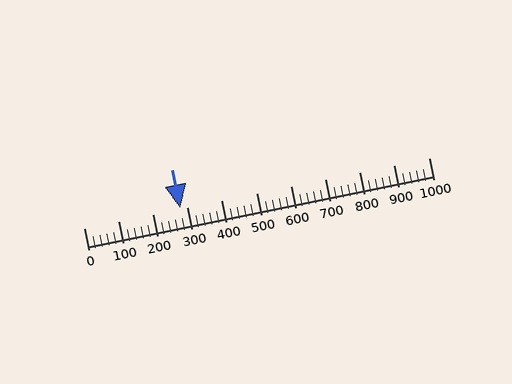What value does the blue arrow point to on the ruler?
The blue arrow points to approximately 280.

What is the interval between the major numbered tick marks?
The major tick marks are spaced 100 units apart.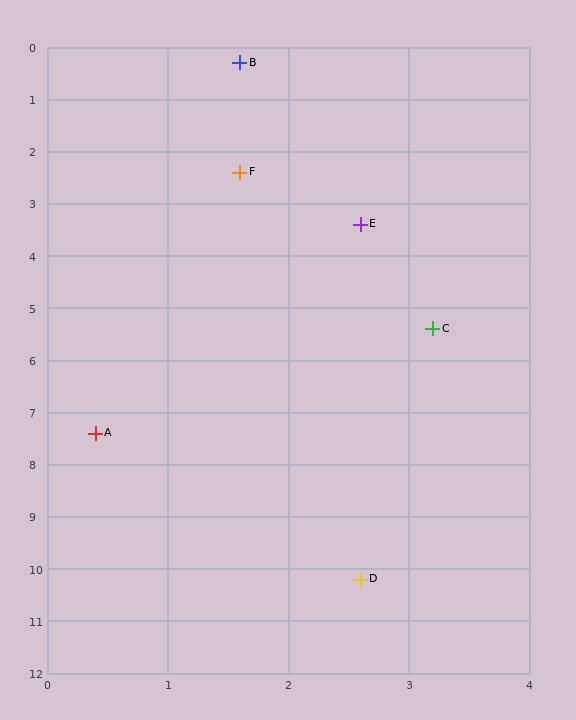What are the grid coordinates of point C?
Point C is at approximately (3.2, 5.4).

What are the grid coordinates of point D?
Point D is at approximately (2.6, 10.2).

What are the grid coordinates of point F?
Point F is at approximately (1.6, 2.4).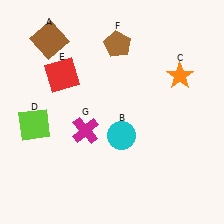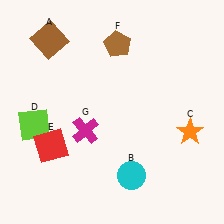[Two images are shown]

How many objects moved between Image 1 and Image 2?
3 objects moved between the two images.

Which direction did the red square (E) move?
The red square (E) moved down.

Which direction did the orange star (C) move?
The orange star (C) moved down.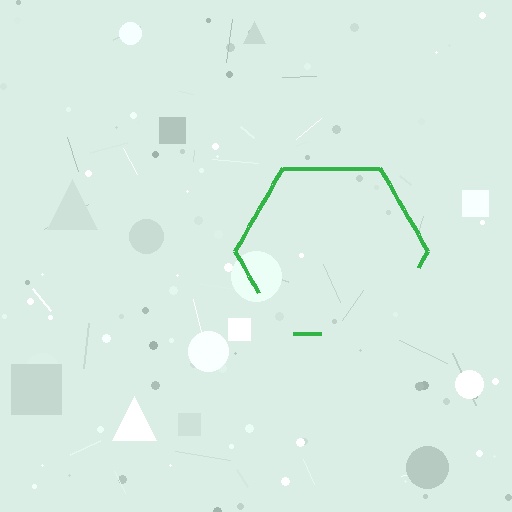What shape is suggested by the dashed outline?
The dashed outline suggests a hexagon.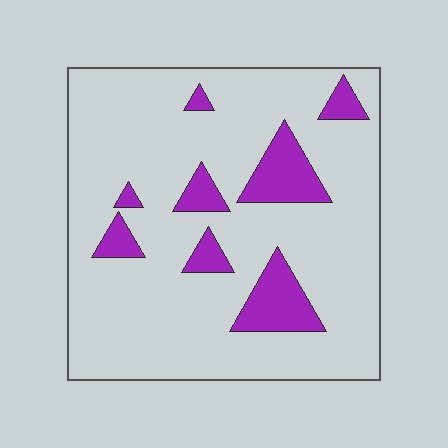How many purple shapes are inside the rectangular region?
8.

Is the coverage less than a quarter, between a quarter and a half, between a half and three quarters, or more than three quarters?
Less than a quarter.